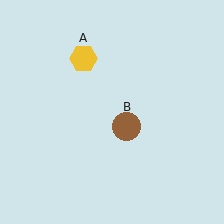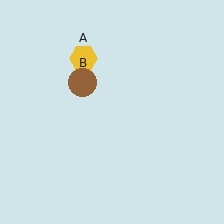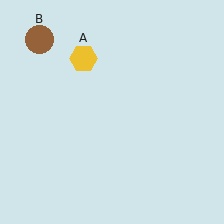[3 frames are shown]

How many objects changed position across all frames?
1 object changed position: brown circle (object B).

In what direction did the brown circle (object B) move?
The brown circle (object B) moved up and to the left.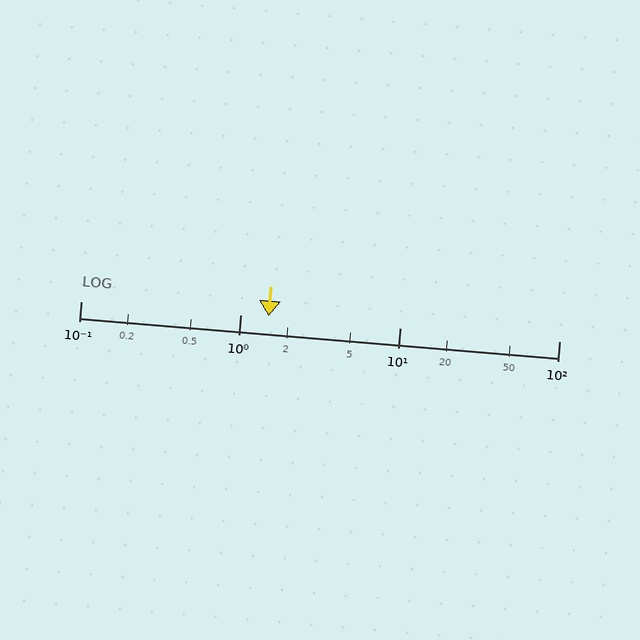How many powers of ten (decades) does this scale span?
The scale spans 3 decades, from 0.1 to 100.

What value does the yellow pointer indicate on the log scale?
The pointer indicates approximately 1.5.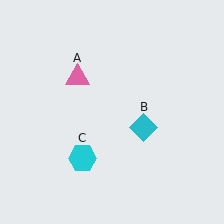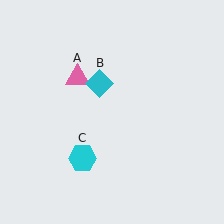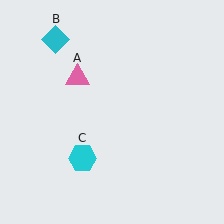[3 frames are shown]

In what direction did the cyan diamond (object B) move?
The cyan diamond (object B) moved up and to the left.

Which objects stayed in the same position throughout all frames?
Pink triangle (object A) and cyan hexagon (object C) remained stationary.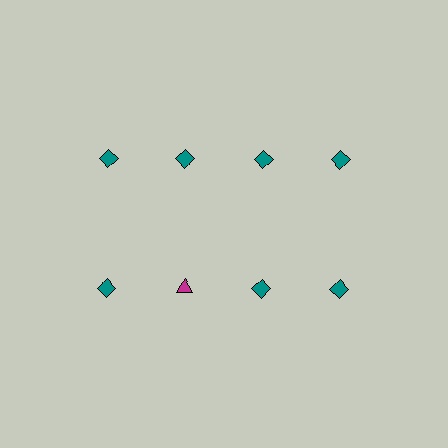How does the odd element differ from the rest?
It differs in both color (magenta instead of teal) and shape (triangle instead of diamond).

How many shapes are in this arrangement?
There are 8 shapes arranged in a grid pattern.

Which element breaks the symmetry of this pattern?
The magenta triangle in the second row, second from left column breaks the symmetry. All other shapes are teal diamonds.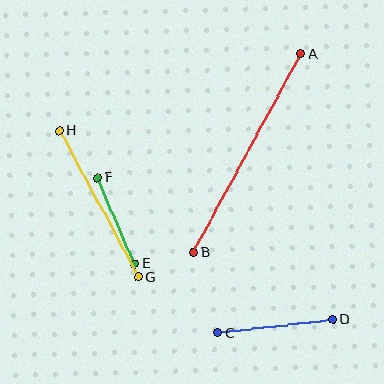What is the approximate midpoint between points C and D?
The midpoint is at approximately (275, 326) pixels.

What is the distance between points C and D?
The distance is approximately 116 pixels.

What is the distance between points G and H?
The distance is approximately 167 pixels.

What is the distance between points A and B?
The distance is approximately 226 pixels.